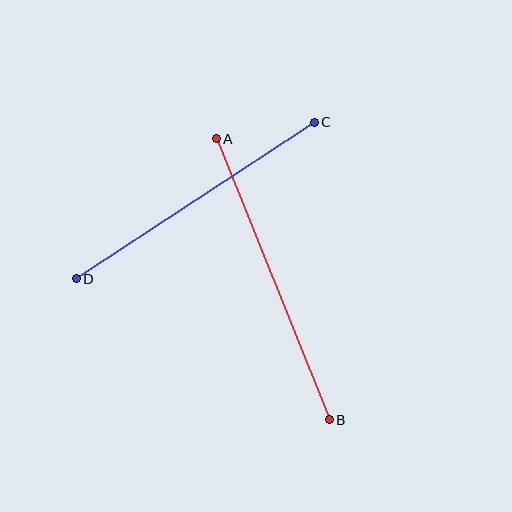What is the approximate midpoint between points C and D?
The midpoint is at approximately (195, 200) pixels.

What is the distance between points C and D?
The distance is approximately 285 pixels.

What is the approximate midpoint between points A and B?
The midpoint is at approximately (273, 279) pixels.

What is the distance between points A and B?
The distance is approximately 303 pixels.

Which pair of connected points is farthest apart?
Points A and B are farthest apart.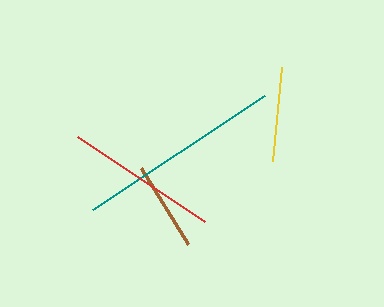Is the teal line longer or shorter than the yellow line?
The teal line is longer than the yellow line.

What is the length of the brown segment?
The brown segment is approximately 90 pixels long.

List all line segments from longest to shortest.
From longest to shortest: teal, red, yellow, brown.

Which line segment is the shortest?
The brown line is the shortest at approximately 90 pixels.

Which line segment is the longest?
The teal line is the longest at approximately 207 pixels.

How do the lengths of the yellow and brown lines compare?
The yellow and brown lines are approximately the same length.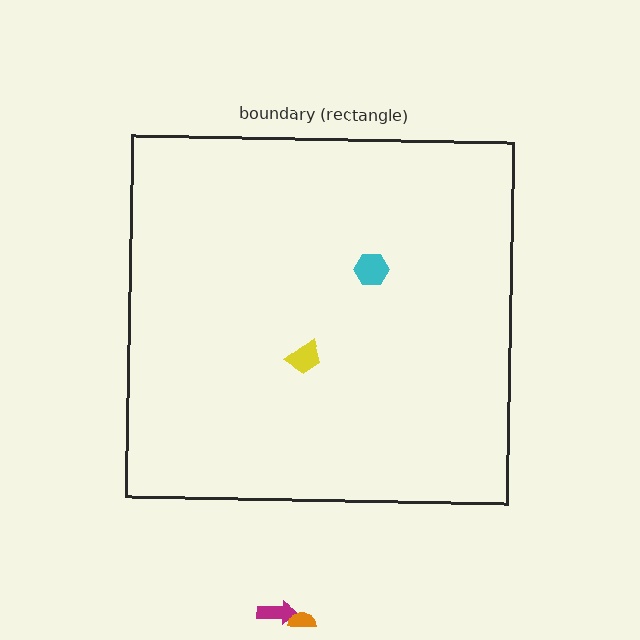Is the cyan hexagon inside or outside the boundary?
Inside.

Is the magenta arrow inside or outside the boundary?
Outside.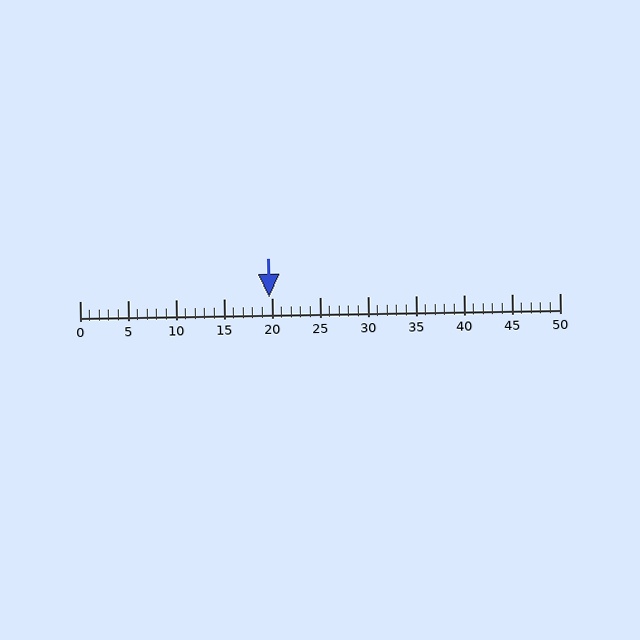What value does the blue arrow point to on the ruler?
The blue arrow points to approximately 20.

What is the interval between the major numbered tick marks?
The major tick marks are spaced 5 units apart.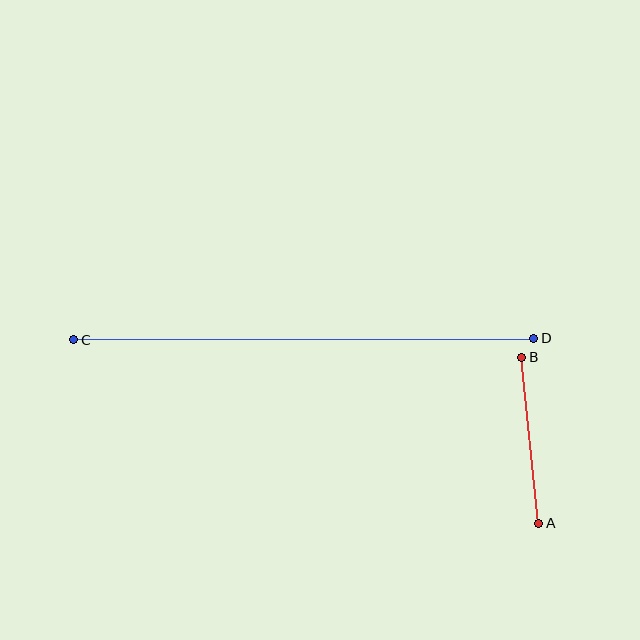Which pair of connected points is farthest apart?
Points C and D are farthest apart.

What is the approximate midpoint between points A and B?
The midpoint is at approximately (530, 440) pixels.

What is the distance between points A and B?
The distance is approximately 167 pixels.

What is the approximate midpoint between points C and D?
The midpoint is at approximately (304, 339) pixels.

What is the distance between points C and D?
The distance is approximately 460 pixels.